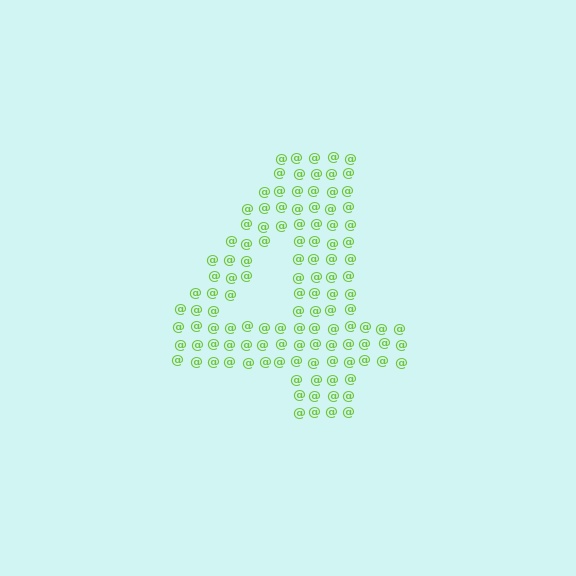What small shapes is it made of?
It is made of small at signs.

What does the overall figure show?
The overall figure shows the digit 4.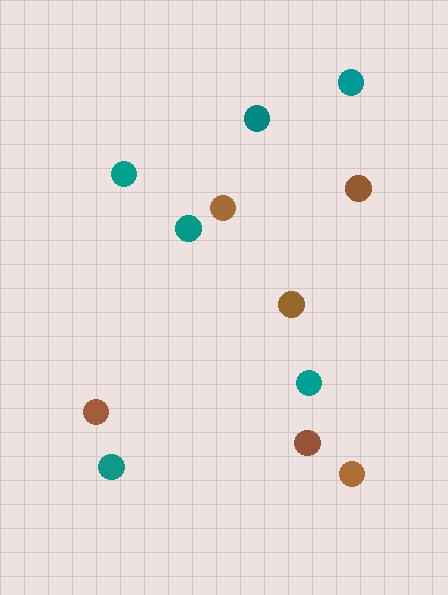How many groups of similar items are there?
There are 2 groups: one group of teal circles (6) and one group of brown circles (6).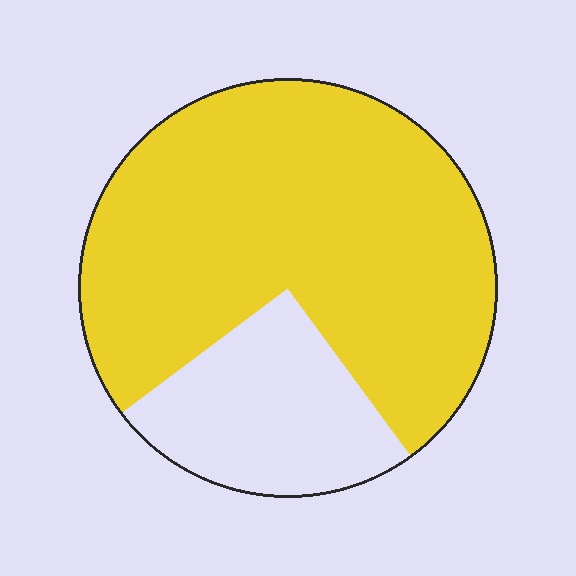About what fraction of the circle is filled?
About three quarters (3/4).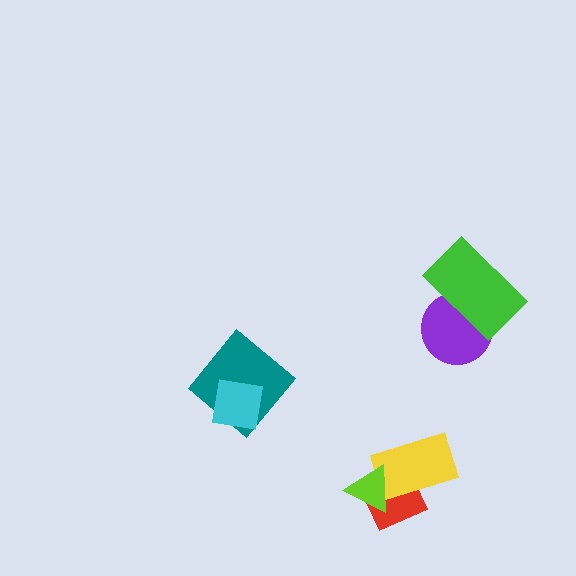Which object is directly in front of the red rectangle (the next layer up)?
The yellow rectangle is directly in front of the red rectangle.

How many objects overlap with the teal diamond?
1 object overlaps with the teal diamond.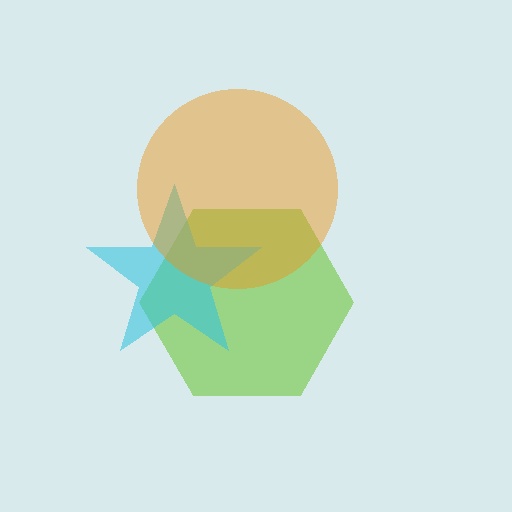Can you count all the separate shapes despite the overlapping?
Yes, there are 3 separate shapes.